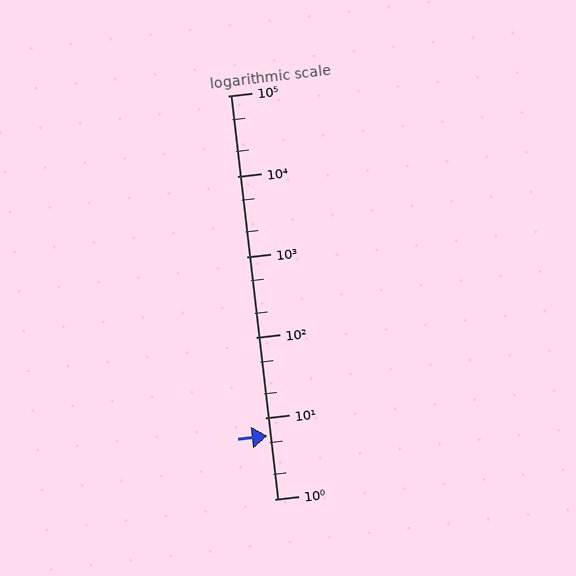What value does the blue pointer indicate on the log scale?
The pointer indicates approximately 6.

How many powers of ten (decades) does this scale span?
The scale spans 5 decades, from 1 to 100000.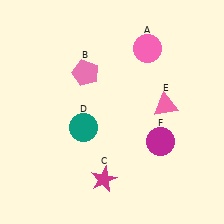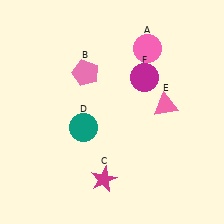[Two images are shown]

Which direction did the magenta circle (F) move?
The magenta circle (F) moved up.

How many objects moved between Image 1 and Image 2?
1 object moved between the two images.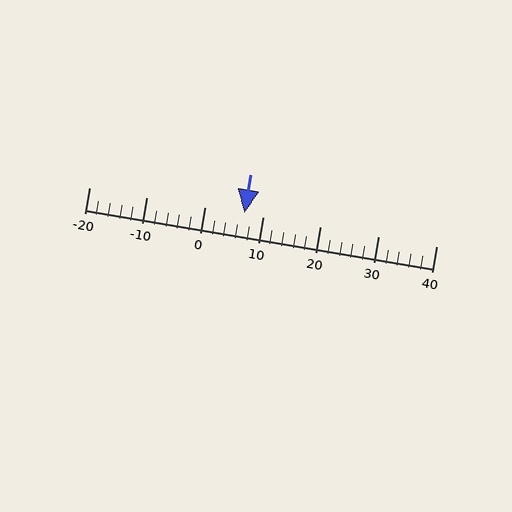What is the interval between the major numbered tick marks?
The major tick marks are spaced 10 units apart.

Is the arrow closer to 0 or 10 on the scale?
The arrow is closer to 10.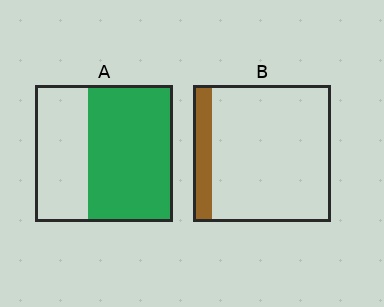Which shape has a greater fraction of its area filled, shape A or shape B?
Shape A.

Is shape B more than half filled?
No.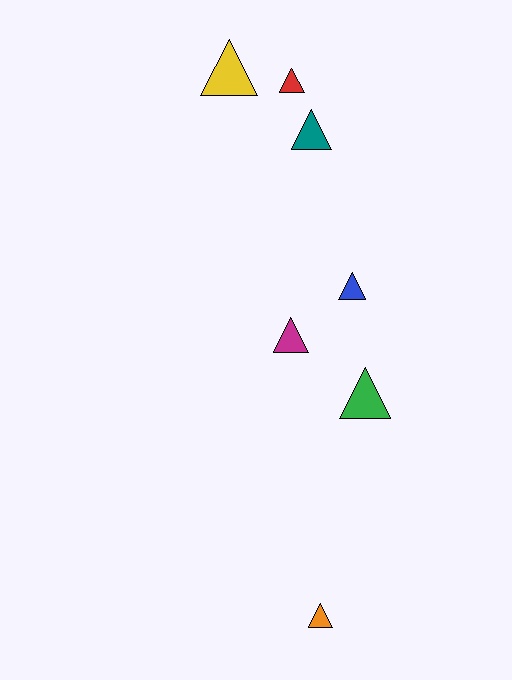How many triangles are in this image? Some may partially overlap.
There are 7 triangles.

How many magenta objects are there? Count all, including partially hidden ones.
There is 1 magenta object.